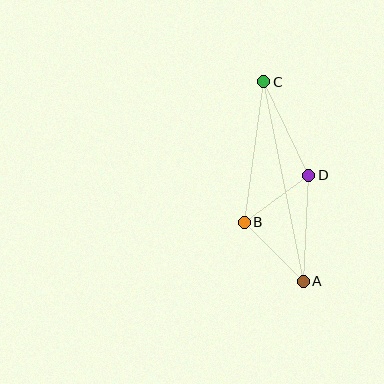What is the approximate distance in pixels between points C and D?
The distance between C and D is approximately 104 pixels.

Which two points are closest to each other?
Points B and D are closest to each other.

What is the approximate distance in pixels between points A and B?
The distance between A and B is approximately 83 pixels.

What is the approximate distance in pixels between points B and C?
The distance between B and C is approximately 142 pixels.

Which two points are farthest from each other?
Points A and C are farthest from each other.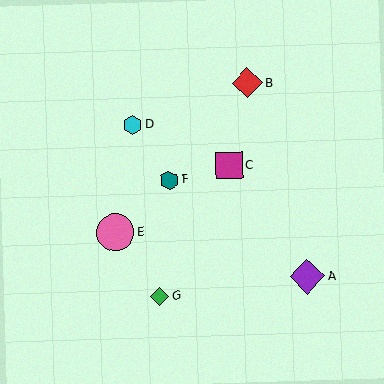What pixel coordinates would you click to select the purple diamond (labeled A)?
Click at (307, 276) to select the purple diamond A.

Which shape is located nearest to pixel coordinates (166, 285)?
The green diamond (labeled G) at (160, 296) is nearest to that location.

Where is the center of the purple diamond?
The center of the purple diamond is at (307, 276).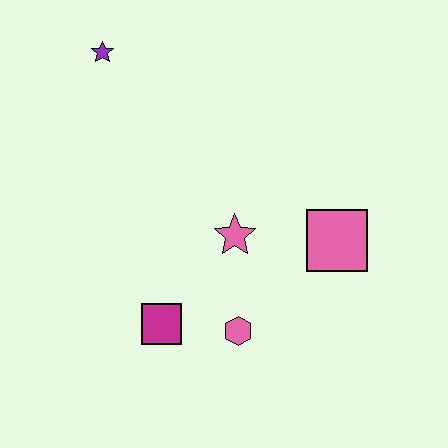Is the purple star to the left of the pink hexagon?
Yes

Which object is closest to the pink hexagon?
The magenta square is closest to the pink hexagon.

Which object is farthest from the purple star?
The pink hexagon is farthest from the purple star.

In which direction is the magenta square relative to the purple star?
The magenta square is below the purple star.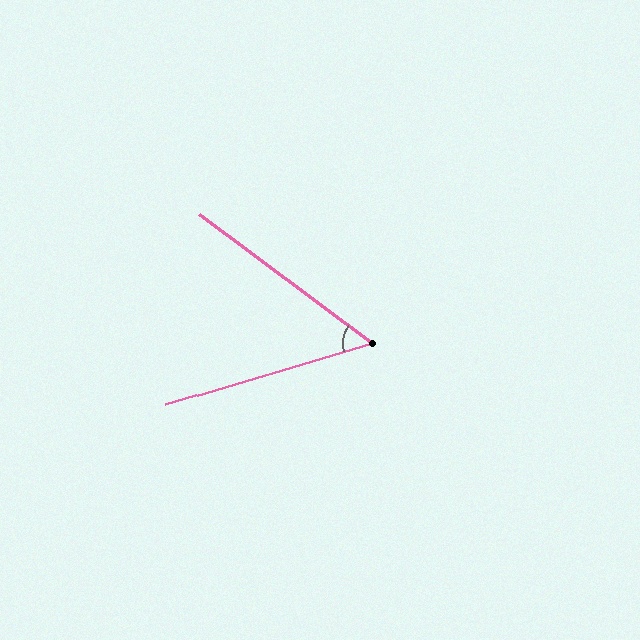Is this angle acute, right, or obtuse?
It is acute.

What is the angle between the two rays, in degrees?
Approximately 53 degrees.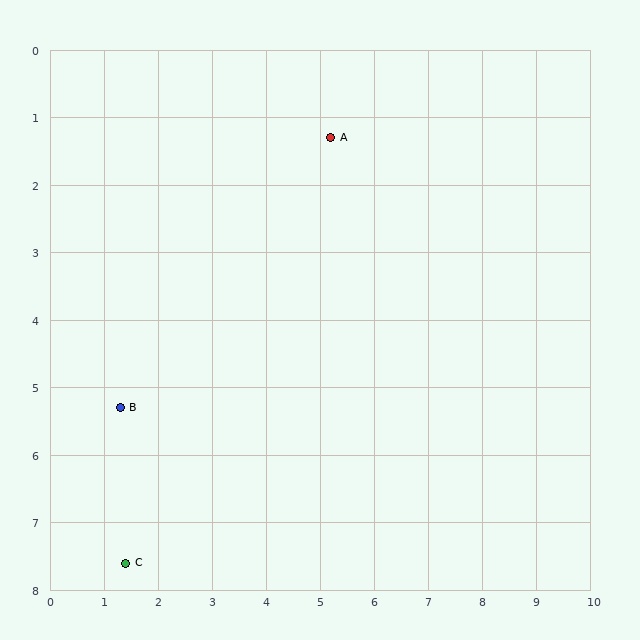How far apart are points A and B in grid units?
Points A and B are about 5.6 grid units apart.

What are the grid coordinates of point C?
Point C is at approximately (1.4, 7.6).